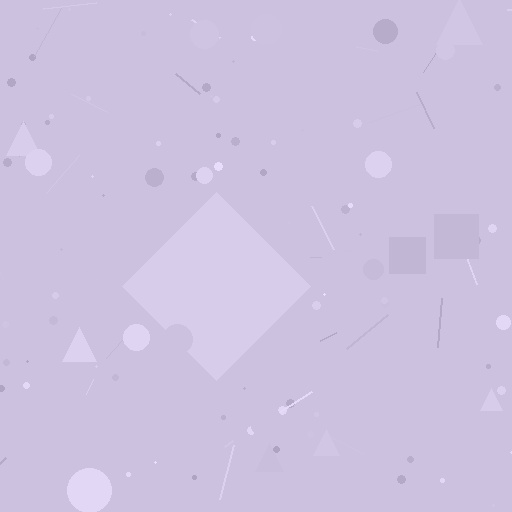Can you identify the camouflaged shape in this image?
The camouflaged shape is a diamond.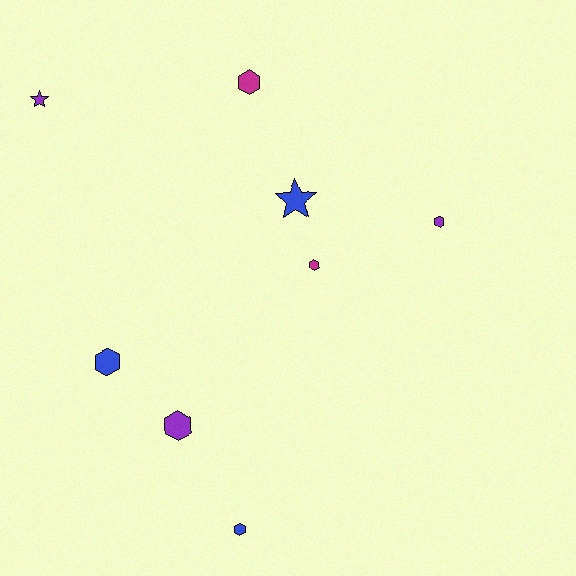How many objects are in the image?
There are 8 objects.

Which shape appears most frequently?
Hexagon, with 6 objects.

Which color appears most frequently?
Purple, with 3 objects.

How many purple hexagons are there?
There are 2 purple hexagons.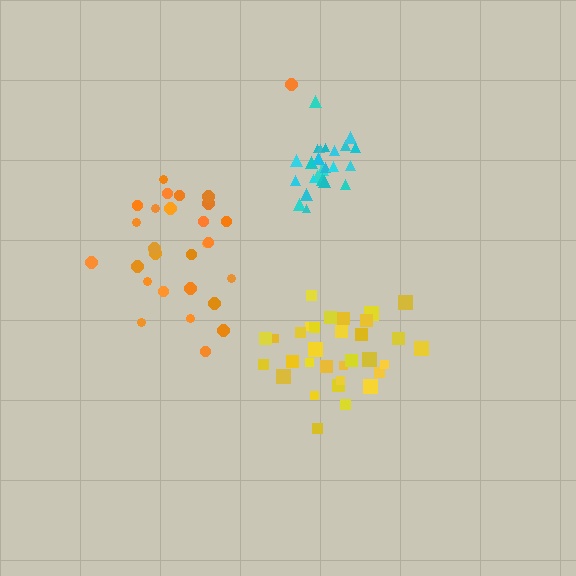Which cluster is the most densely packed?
Cyan.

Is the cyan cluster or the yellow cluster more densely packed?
Cyan.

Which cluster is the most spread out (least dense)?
Orange.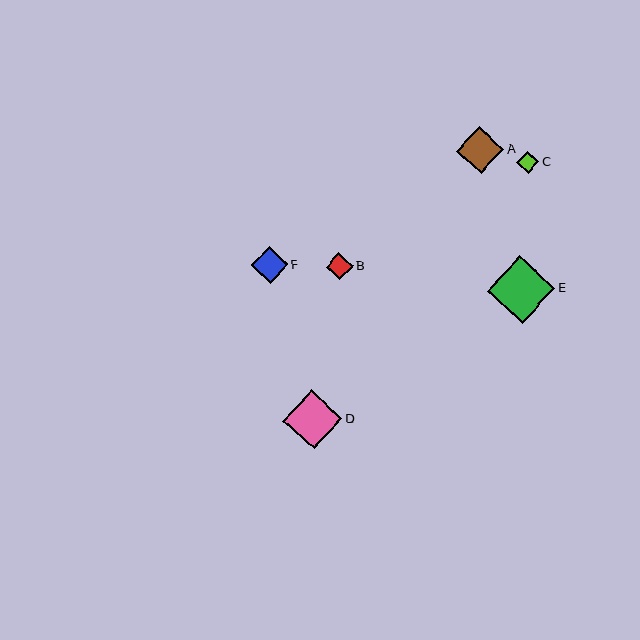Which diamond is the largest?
Diamond E is the largest with a size of approximately 68 pixels.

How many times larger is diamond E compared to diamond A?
Diamond E is approximately 1.4 times the size of diamond A.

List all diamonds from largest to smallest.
From largest to smallest: E, D, A, F, B, C.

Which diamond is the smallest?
Diamond C is the smallest with a size of approximately 22 pixels.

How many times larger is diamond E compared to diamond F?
Diamond E is approximately 1.9 times the size of diamond F.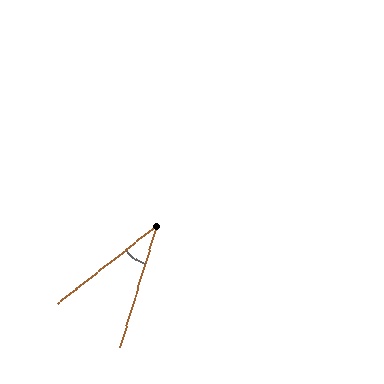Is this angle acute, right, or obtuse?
It is acute.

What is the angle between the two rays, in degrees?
Approximately 35 degrees.